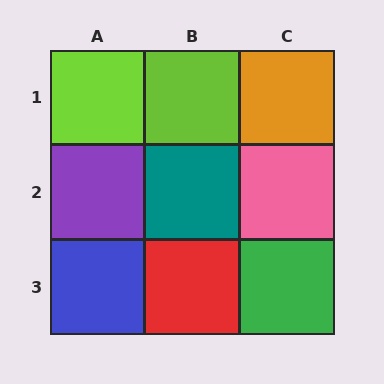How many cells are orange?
1 cell is orange.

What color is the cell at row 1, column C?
Orange.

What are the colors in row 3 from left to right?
Blue, red, green.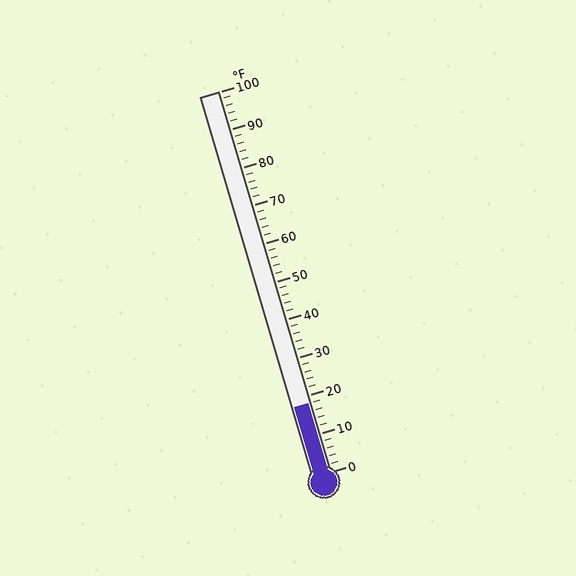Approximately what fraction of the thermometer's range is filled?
The thermometer is filled to approximately 20% of its range.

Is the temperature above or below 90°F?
The temperature is below 90°F.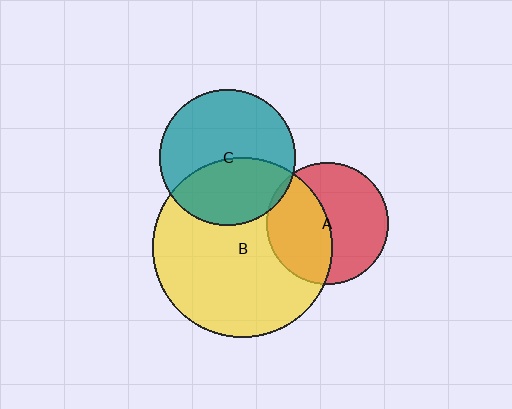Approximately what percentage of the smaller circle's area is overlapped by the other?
Approximately 45%.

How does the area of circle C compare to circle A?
Approximately 1.2 times.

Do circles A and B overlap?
Yes.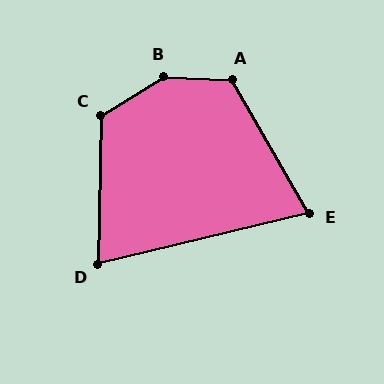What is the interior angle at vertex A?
Approximately 123 degrees (obtuse).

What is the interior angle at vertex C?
Approximately 123 degrees (obtuse).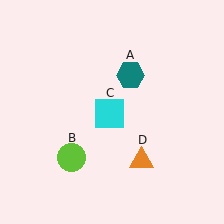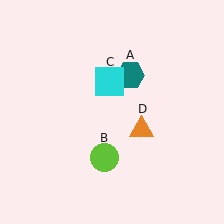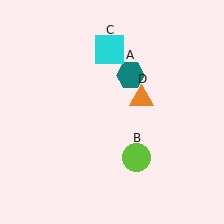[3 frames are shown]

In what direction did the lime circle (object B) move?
The lime circle (object B) moved right.